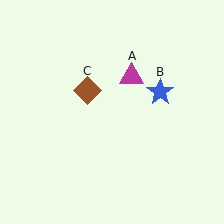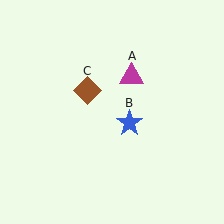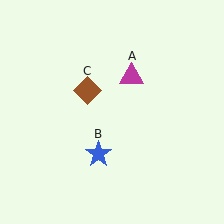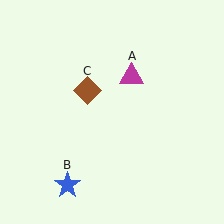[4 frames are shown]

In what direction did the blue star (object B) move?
The blue star (object B) moved down and to the left.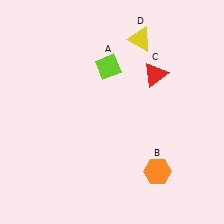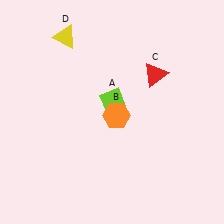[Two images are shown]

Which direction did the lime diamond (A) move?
The lime diamond (A) moved down.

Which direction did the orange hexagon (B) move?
The orange hexagon (B) moved up.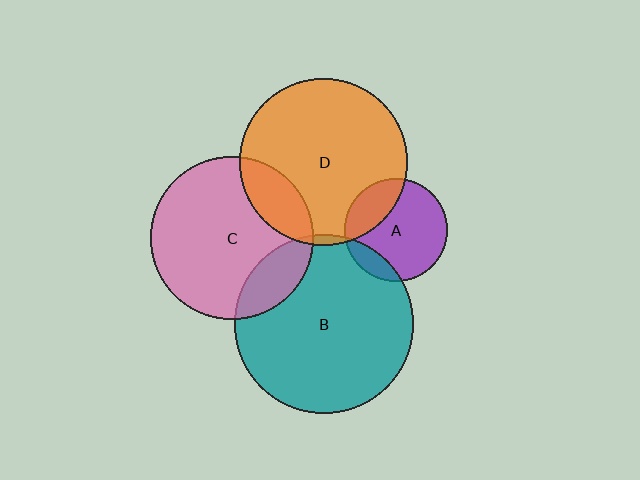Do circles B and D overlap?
Yes.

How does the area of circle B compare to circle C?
Approximately 1.2 times.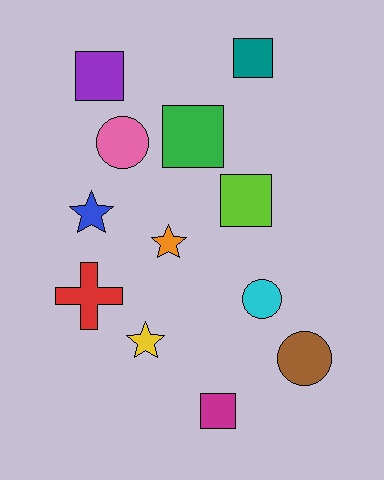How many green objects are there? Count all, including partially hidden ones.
There is 1 green object.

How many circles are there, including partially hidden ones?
There are 3 circles.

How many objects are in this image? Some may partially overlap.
There are 12 objects.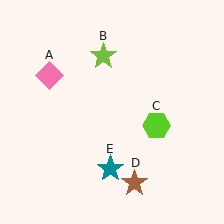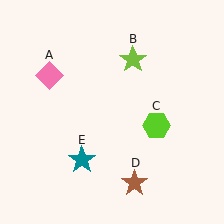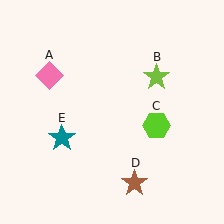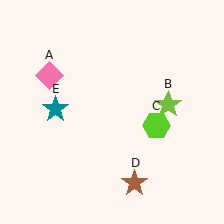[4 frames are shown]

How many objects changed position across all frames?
2 objects changed position: lime star (object B), teal star (object E).